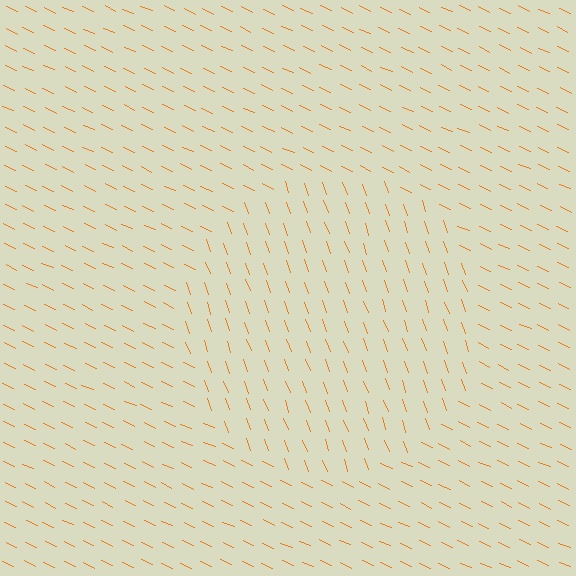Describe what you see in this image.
The image is filled with small orange line segments. A circle region in the image has lines oriented differently from the surrounding lines, creating a visible texture boundary.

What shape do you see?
I see a circle.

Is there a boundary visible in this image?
Yes, there is a texture boundary formed by a change in line orientation.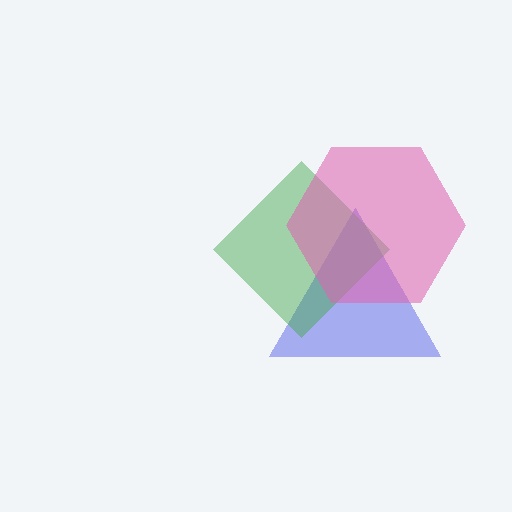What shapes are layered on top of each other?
The layered shapes are: a blue triangle, a green diamond, a pink hexagon.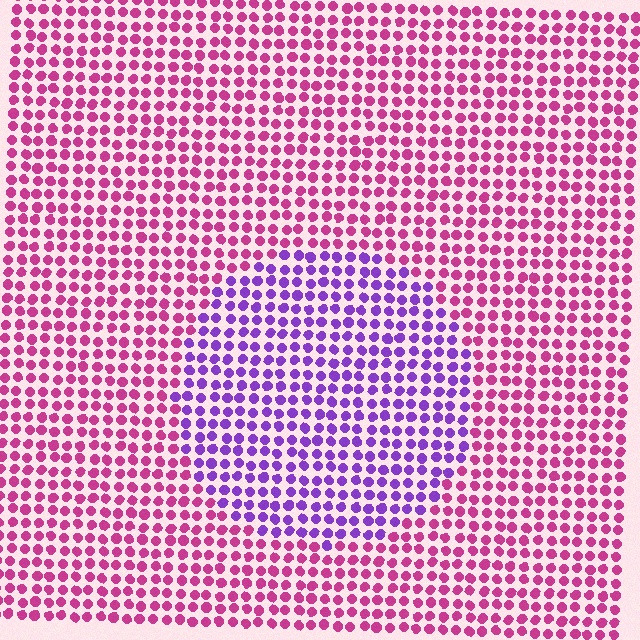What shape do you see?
I see a circle.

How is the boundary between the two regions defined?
The boundary is defined purely by a slight shift in hue (about 51 degrees). Spacing, size, and orientation are identical on both sides.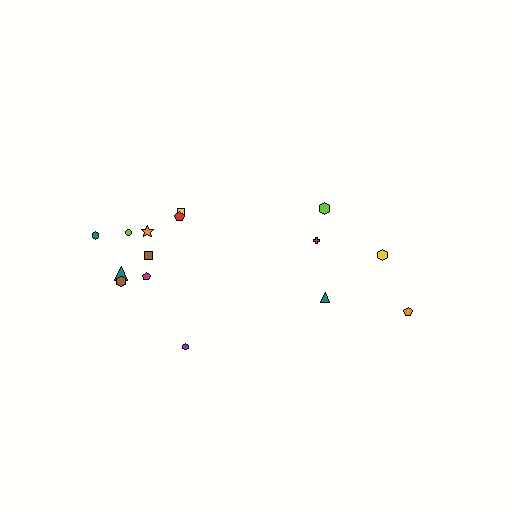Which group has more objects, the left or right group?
The left group.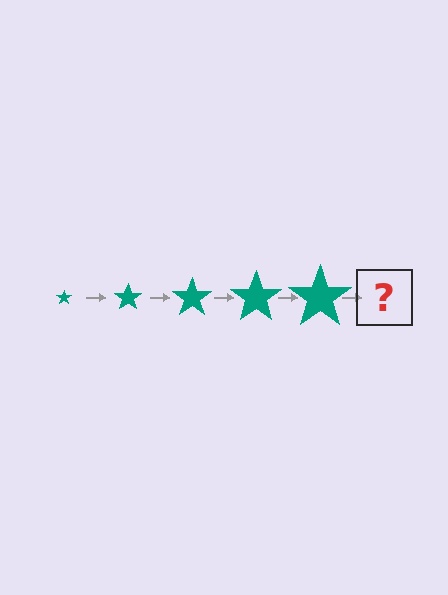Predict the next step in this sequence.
The next step is a teal star, larger than the previous one.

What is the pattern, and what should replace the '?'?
The pattern is that the star gets progressively larger each step. The '?' should be a teal star, larger than the previous one.